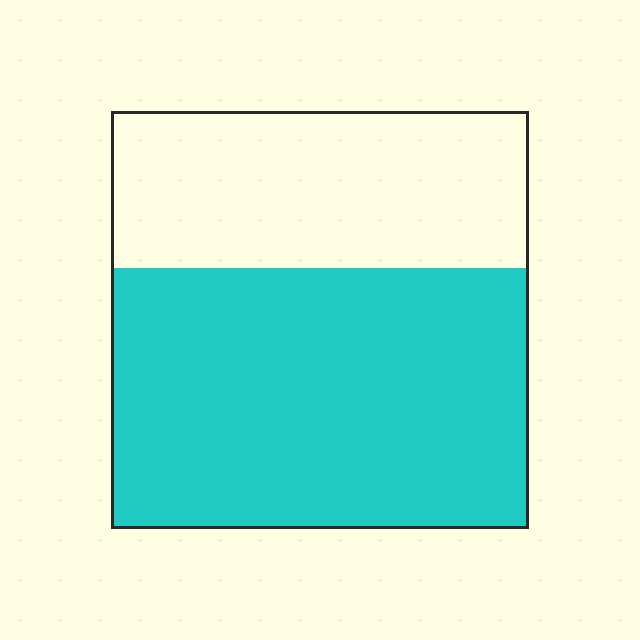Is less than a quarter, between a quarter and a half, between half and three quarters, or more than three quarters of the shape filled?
Between half and three quarters.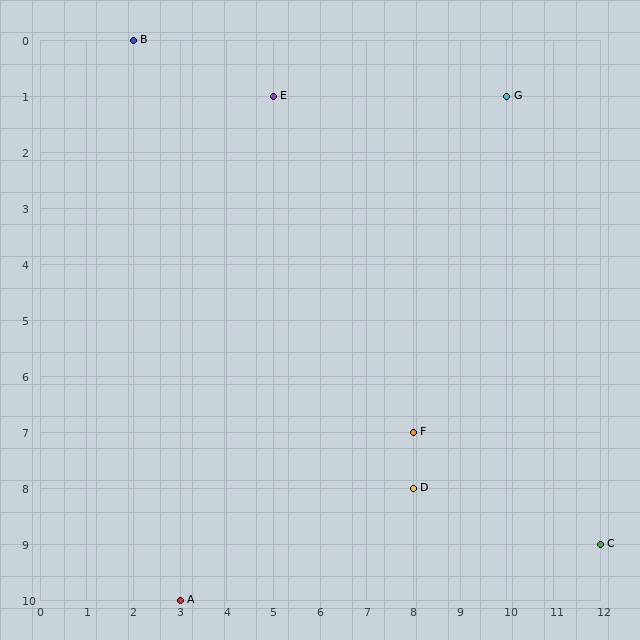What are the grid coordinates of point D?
Point D is at grid coordinates (8, 8).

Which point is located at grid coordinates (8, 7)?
Point F is at (8, 7).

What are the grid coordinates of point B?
Point B is at grid coordinates (2, 0).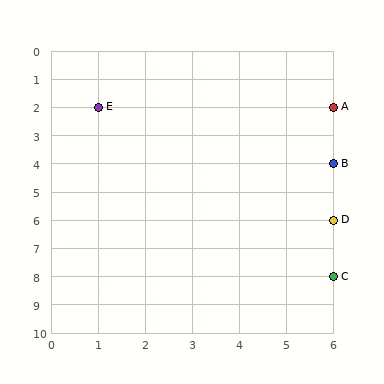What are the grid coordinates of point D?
Point D is at grid coordinates (6, 6).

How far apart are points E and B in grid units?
Points E and B are 5 columns and 2 rows apart (about 5.4 grid units diagonally).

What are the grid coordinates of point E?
Point E is at grid coordinates (1, 2).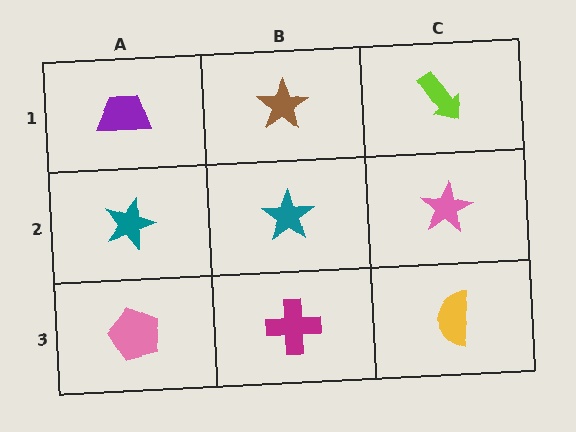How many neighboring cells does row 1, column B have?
3.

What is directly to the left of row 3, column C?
A magenta cross.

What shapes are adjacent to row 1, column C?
A pink star (row 2, column C), a brown star (row 1, column B).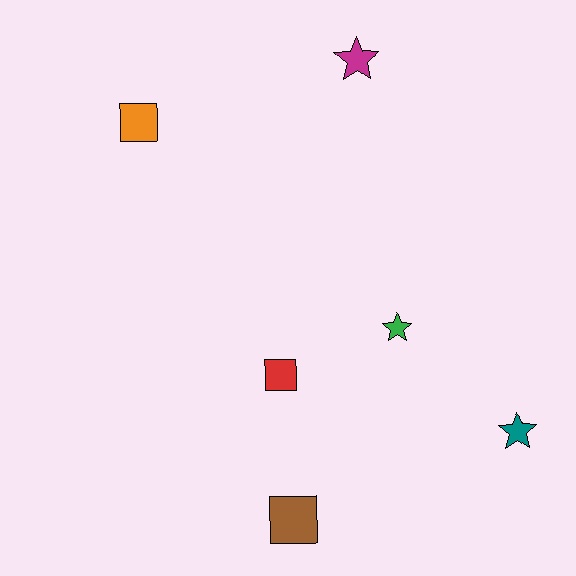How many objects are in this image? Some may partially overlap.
There are 6 objects.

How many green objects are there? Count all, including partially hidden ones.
There is 1 green object.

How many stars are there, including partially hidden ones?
There are 3 stars.